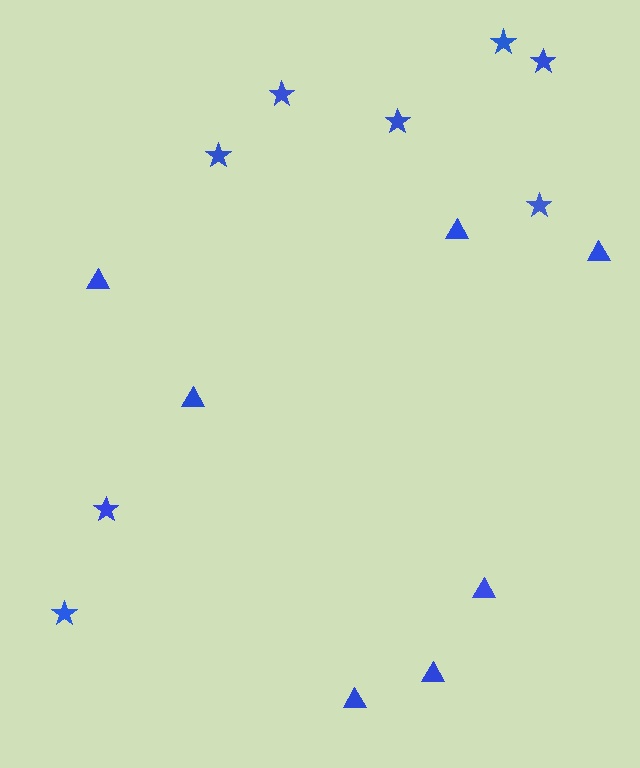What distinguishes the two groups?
There are 2 groups: one group of stars (8) and one group of triangles (7).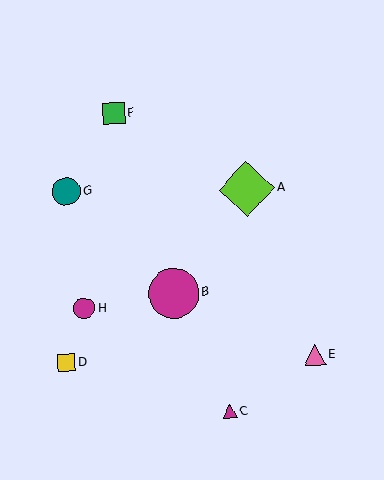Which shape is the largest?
The lime diamond (labeled A) is the largest.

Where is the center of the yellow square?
The center of the yellow square is at (67, 363).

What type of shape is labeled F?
Shape F is a green square.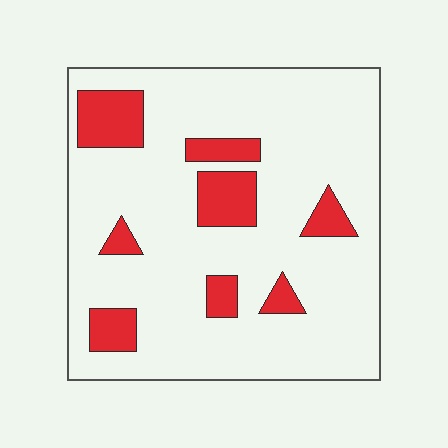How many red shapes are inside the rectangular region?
8.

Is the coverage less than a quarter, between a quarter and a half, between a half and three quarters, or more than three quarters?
Less than a quarter.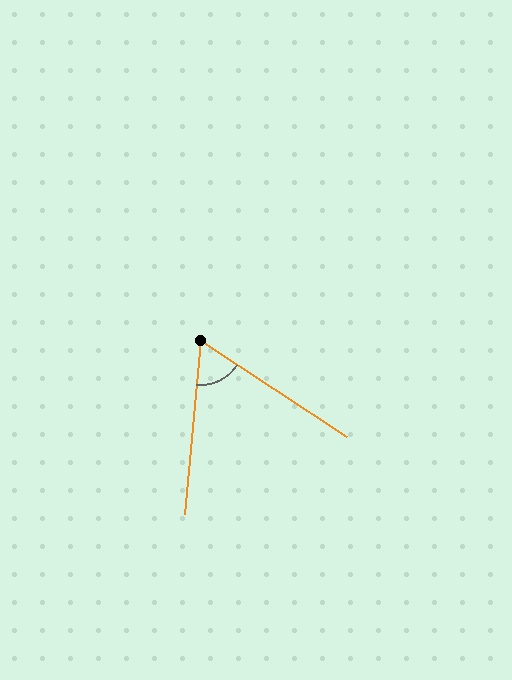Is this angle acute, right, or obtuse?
It is acute.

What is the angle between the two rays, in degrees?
Approximately 62 degrees.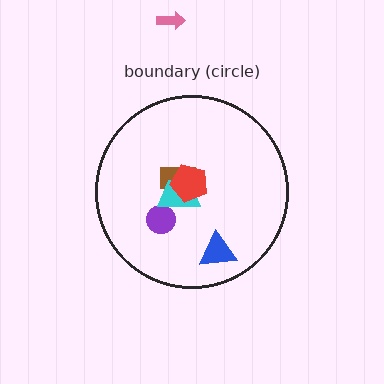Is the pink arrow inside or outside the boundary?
Outside.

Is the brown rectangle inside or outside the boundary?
Inside.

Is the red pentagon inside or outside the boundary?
Inside.